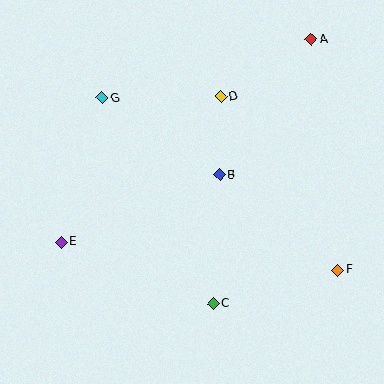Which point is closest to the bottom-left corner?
Point E is closest to the bottom-left corner.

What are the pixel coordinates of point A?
Point A is at (311, 39).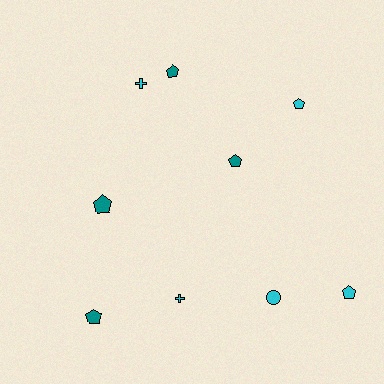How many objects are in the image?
There are 9 objects.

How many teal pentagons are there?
There are 4 teal pentagons.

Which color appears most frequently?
Cyan, with 5 objects.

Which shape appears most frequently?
Pentagon, with 6 objects.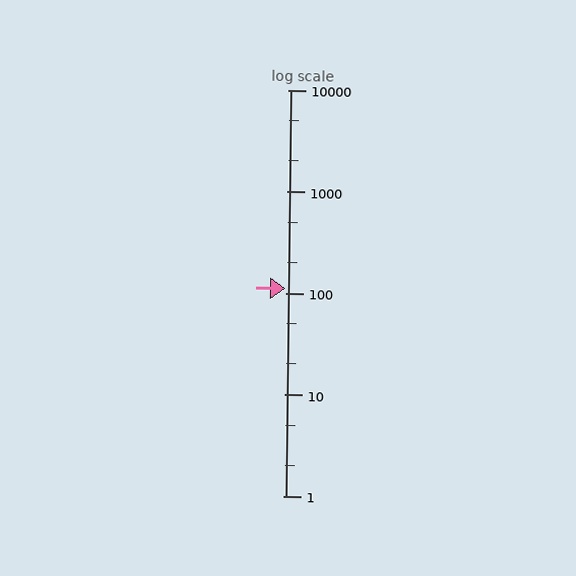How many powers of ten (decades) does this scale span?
The scale spans 4 decades, from 1 to 10000.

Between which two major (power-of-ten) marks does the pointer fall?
The pointer is between 100 and 1000.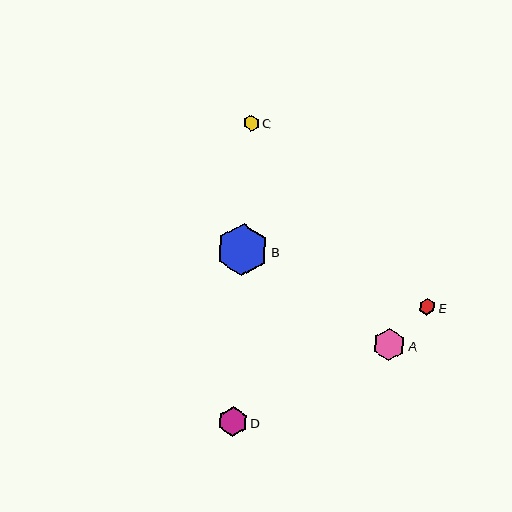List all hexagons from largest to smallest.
From largest to smallest: B, A, D, E, C.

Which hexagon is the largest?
Hexagon B is the largest with a size of approximately 52 pixels.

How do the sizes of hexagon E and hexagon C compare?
Hexagon E and hexagon C are approximately the same size.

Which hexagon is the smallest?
Hexagon C is the smallest with a size of approximately 16 pixels.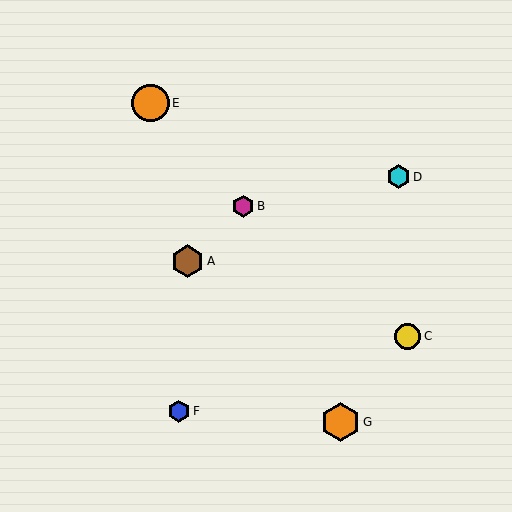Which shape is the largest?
The orange hexagon (labeled G) is the largest.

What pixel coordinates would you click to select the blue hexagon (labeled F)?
Click at (179, 411) to select the blue hexagon F.